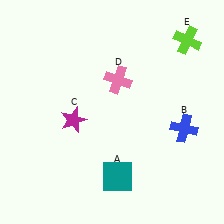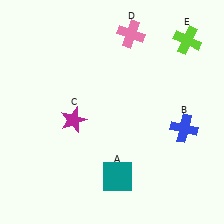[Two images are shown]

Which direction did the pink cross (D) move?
The pink cross (D) moved up.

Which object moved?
The pink cross (D) moved up.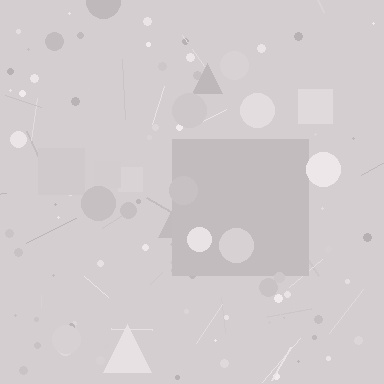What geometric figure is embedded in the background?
A square is embedded in the background.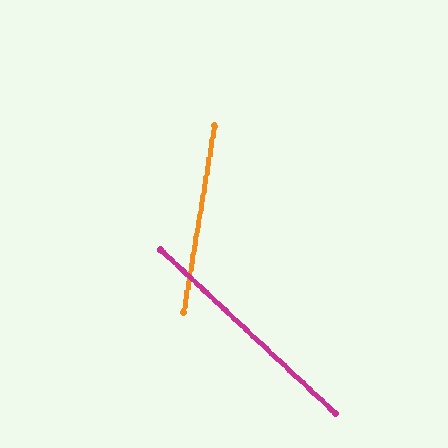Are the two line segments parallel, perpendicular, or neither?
Neither parallel nor perpendicular — they differ by about 56°.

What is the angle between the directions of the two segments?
Approximately 56 degrees.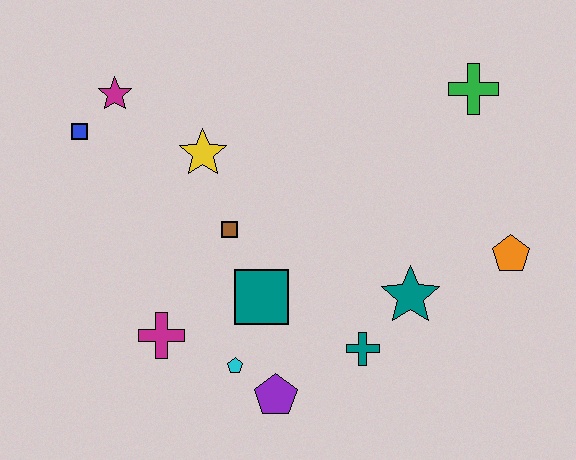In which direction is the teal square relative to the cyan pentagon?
The teal square is above the cyan pentagon.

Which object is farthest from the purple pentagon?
The green cross is farthest from the purple pentagon.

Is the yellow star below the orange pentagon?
No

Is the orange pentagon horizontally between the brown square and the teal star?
No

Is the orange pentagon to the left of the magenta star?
No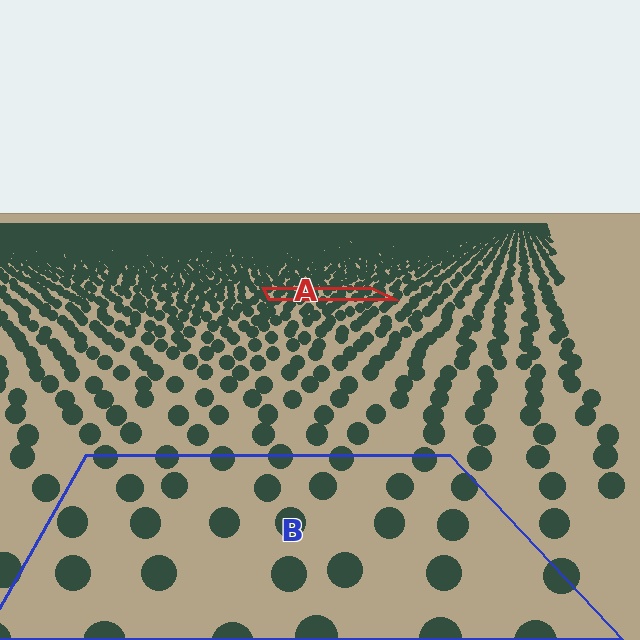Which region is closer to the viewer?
Region B is closer. The texture elements there are larger and more spread out.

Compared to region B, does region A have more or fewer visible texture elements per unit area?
Region A has more texture elements per unit area — they are packed more densely because it is farther away.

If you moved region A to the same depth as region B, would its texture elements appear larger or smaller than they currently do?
They would appear larger. At a closer depth, the same texture elements are projected at a bigger on-screen size.